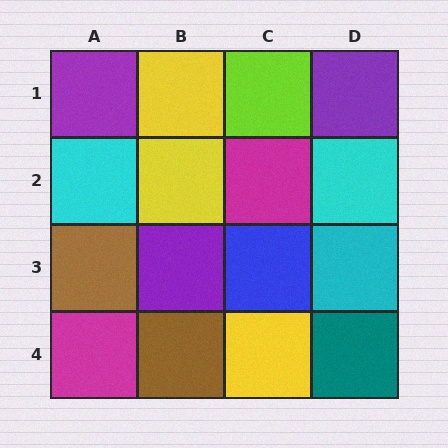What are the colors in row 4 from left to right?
Magenta, brown, yellow, teal.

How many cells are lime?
1 cell is lime.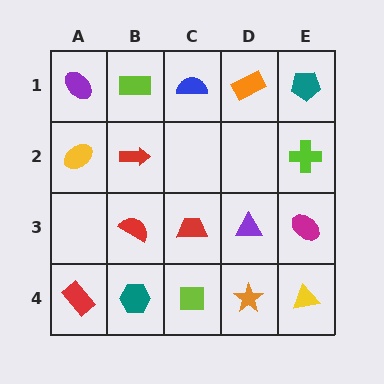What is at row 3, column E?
A magenta ellipse.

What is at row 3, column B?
A red semicircle.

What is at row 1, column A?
A purple ellipse.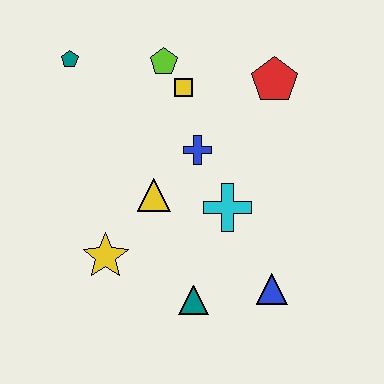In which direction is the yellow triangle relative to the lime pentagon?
The yellow triangle is below the lime pentagon.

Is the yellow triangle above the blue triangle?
Yes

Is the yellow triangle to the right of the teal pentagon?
Yes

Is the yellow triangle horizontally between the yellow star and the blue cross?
Yes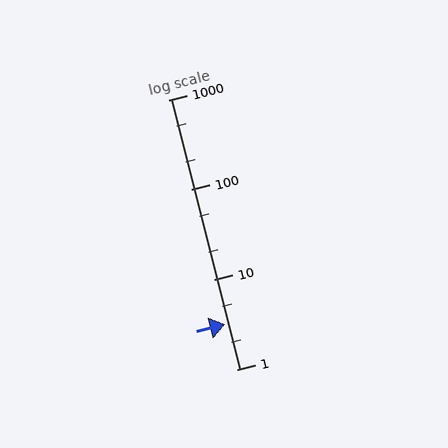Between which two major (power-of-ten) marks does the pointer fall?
The pointer is between 1 and 10.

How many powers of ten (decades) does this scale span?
The scale spans 3 decades, from 1 to 1000.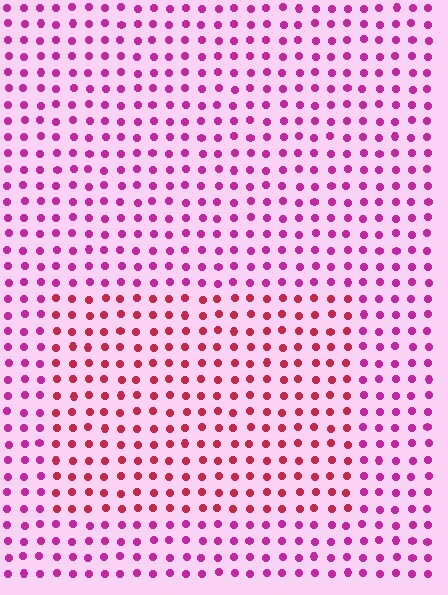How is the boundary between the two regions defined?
The boundary is defined purely by a slight shift in hue (about 32 degrees). Spacing, size, and orientation are identical on both sides.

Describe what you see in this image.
The image is filled with small magenta elements in a uniform arrangement. A rectangle-shaped region is visible where the elements are tinted to a slightly different hue, forming a subtle color boundary.